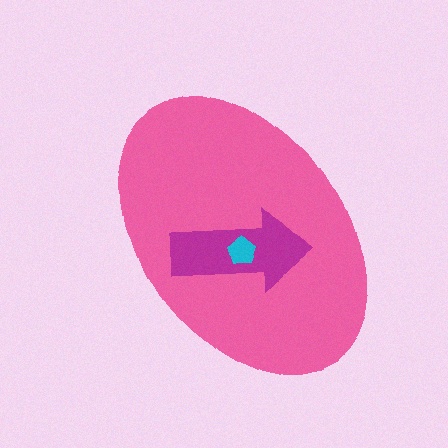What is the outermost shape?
The pink ellipse.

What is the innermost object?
The cyan pentagon.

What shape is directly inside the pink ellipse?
The magenta arrow.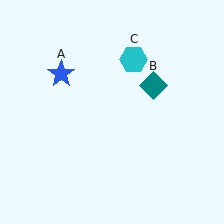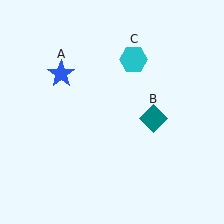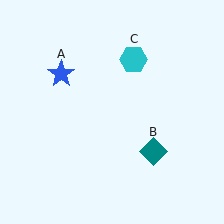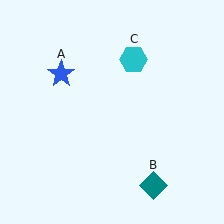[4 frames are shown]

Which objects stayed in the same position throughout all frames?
Blue star (object A) and cyan hexagon (object C) remained stationary.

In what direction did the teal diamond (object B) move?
The teal diamond (object B) moved down.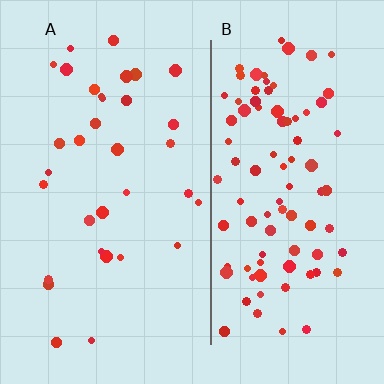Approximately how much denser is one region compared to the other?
Approximately 2.7× — region B over region A.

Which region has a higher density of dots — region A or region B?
B (the right).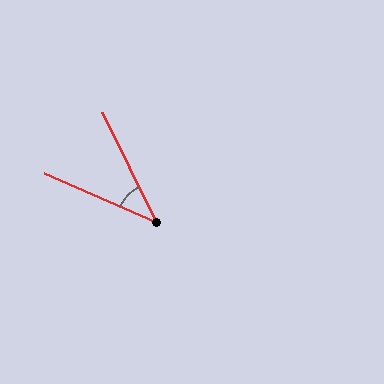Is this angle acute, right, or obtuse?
It is acute.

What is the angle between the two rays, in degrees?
Approximately 40 degrees.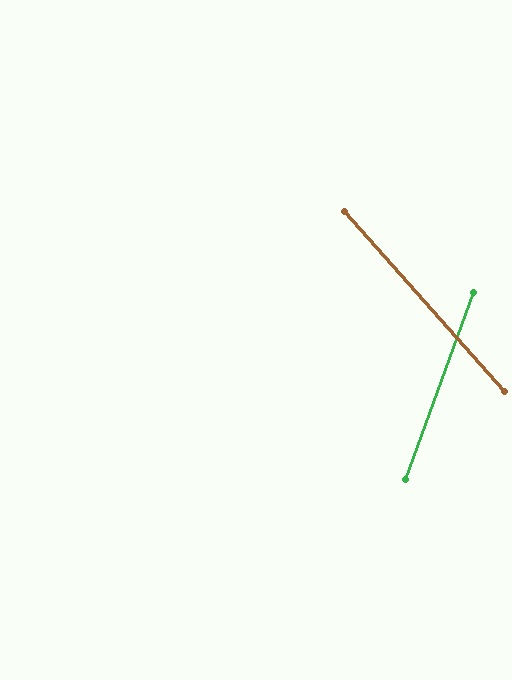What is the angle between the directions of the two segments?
Approximately 61 degrees.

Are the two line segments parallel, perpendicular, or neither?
Neither parallel nor perpendicular — they differ by about 61°.